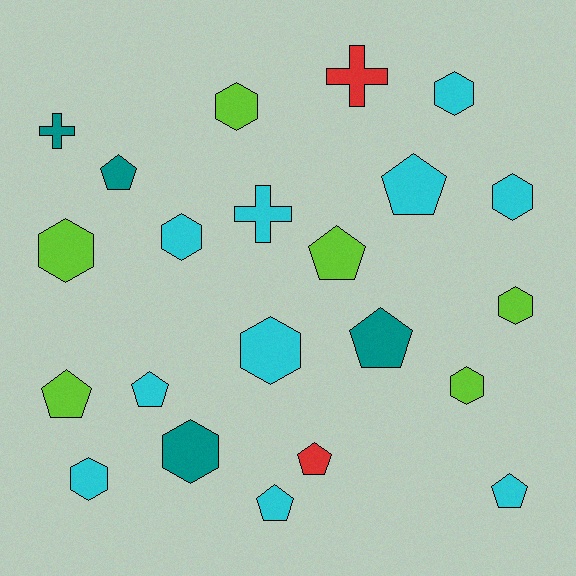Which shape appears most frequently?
Hexagon, with 10 objects.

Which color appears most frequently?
Cyan, with 10 objects.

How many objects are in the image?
There are 22 objects.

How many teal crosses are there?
There is 1 teal cross.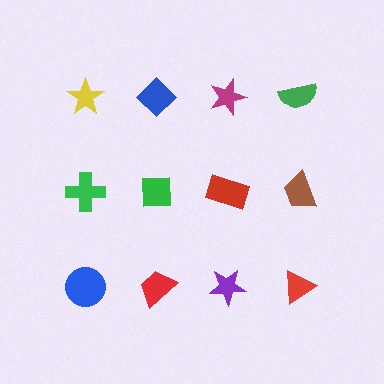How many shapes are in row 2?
4 shapes.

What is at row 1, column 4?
A green semicircle.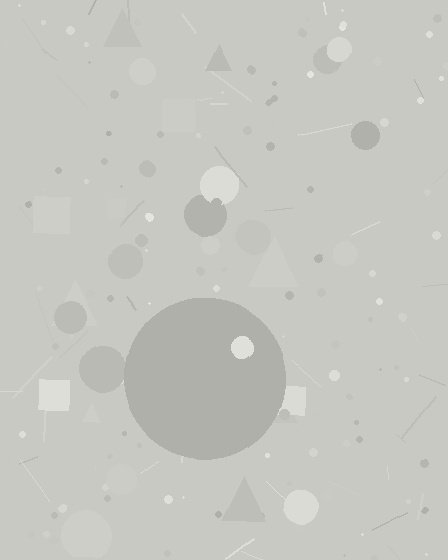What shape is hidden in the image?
A circle is hidden in the image.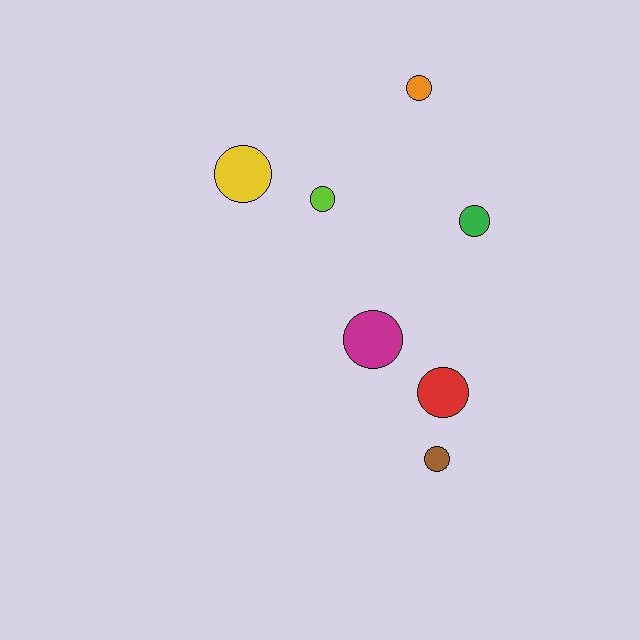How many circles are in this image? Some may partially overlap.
There are 7 circles.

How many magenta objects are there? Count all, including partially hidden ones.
There is 1 magenta object.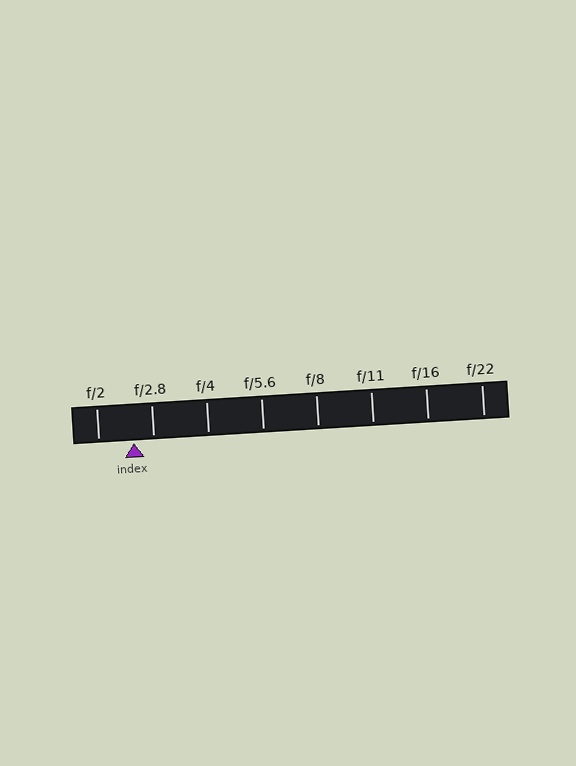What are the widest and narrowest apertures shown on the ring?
The widest aperture shown is f/2 and the narrowest is f/22.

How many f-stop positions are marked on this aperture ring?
There are 8 f-stop positions marked.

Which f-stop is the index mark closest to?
The index mark is closest to f/2.8.